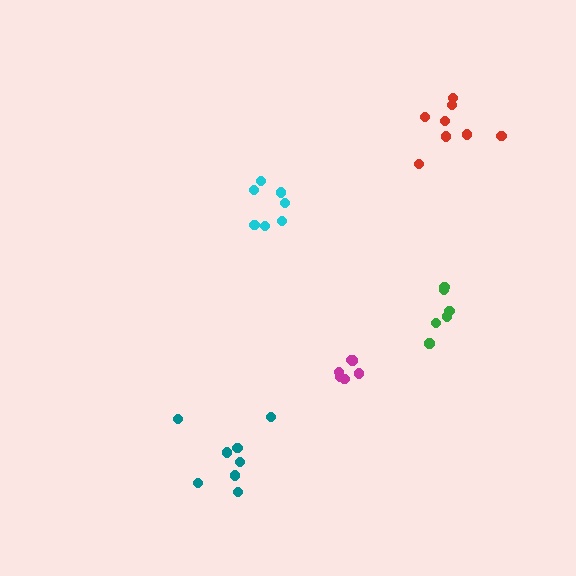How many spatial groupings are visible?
There are 5 spatial groupings.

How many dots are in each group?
Group 1: 8 dots, Group 2: 6 dots, Group 3: 8 dots, Group 4: 7 dots, Group 5: 7 dots (36 total).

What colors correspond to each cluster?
The clusters are colored: red, green, teal, cyan, magenta.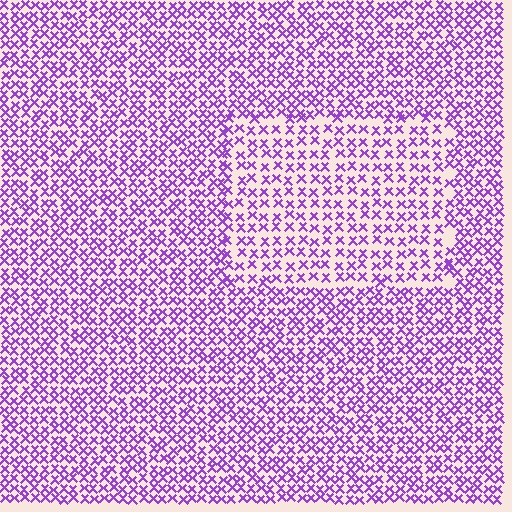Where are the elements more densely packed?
The elements are more densely packed outside the rectangle boundary.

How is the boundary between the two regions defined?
The boundary is defined by a change in element density (approximately 1.6x ratio). All elements are the same color, size, and shape.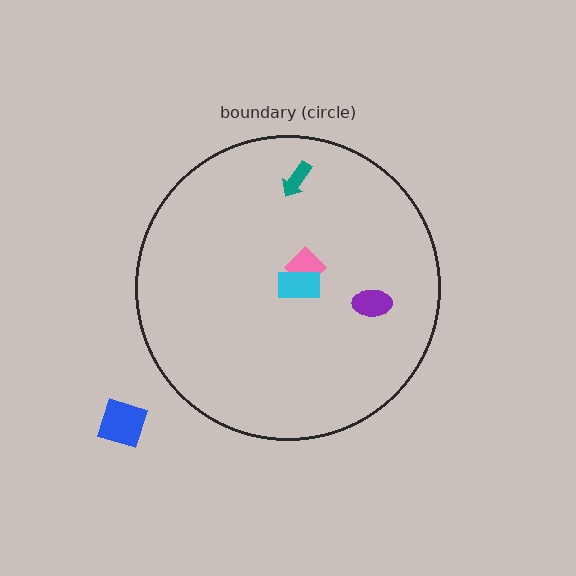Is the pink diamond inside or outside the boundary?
Inside.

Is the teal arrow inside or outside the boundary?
Inside.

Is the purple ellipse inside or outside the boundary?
Inside.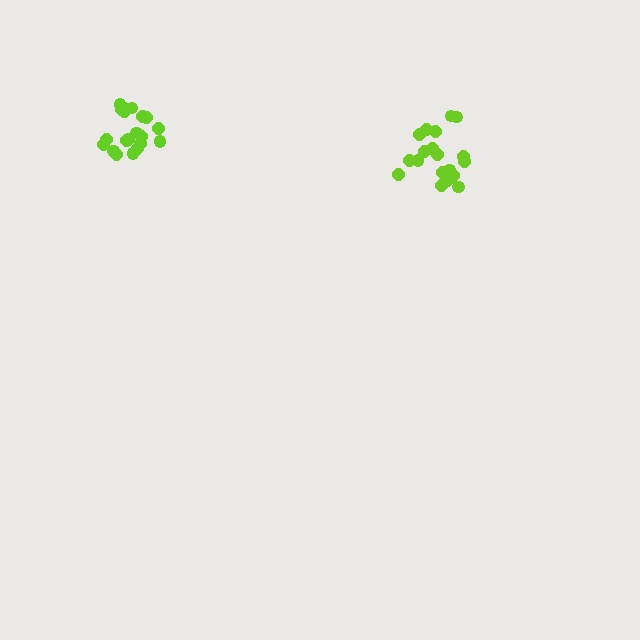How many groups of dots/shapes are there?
There are 2 groups.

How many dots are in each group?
Group 1: 20 dots, Group 2: 19 dots (39 total).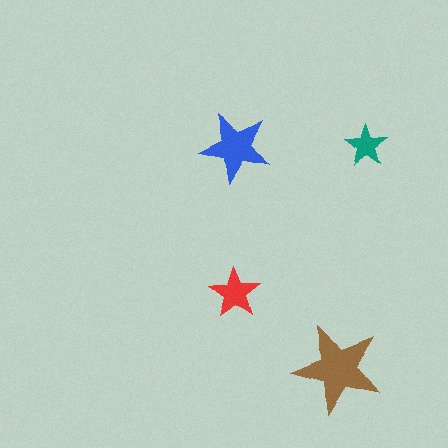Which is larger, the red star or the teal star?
The red one.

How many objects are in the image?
There are 4 objects in the image.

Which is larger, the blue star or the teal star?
The blue one.